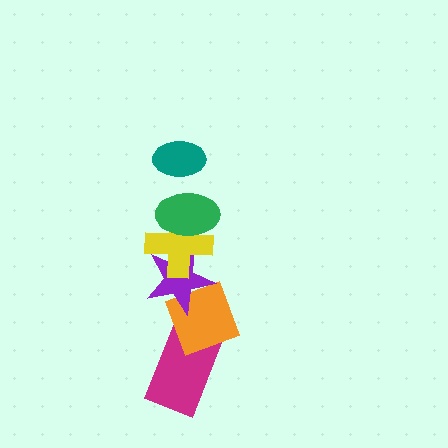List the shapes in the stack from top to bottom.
From top to bottom: the teal ellipse, the green ellipse, the yellow cross, the purple star, the orange diamond, the magenta rectangle.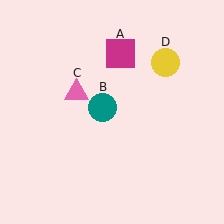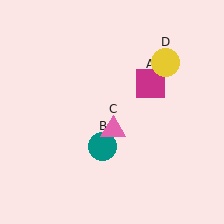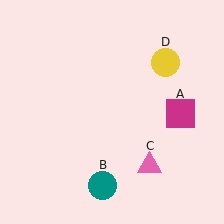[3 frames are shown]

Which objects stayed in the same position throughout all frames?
Yellow circle (object D) remained stationary.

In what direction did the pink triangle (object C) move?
The pink triangle (object C) moved down and to the right.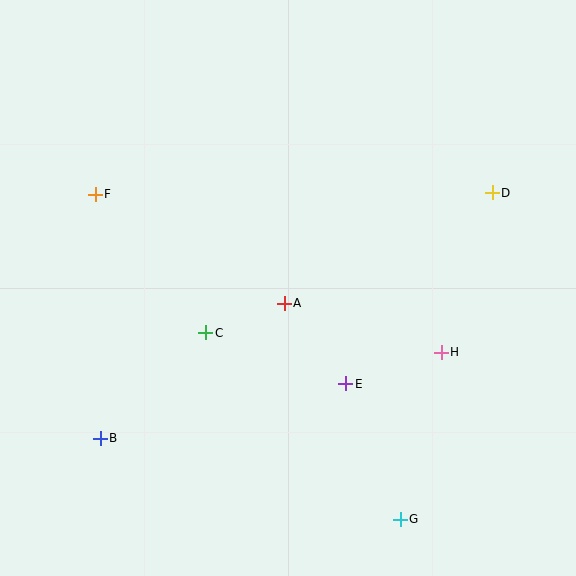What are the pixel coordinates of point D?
Point D is at (492, 193).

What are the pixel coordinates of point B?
Point B is at (100, 438).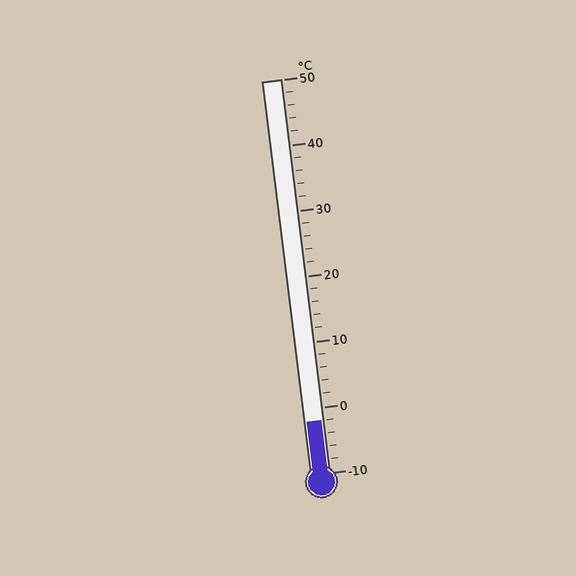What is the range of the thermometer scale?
The thermometer scale ranges from -10°C to 50°C.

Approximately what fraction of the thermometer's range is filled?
The thermometer is filled to approximately 15% of its range.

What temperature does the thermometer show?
The thermometer shows approximately -2°C.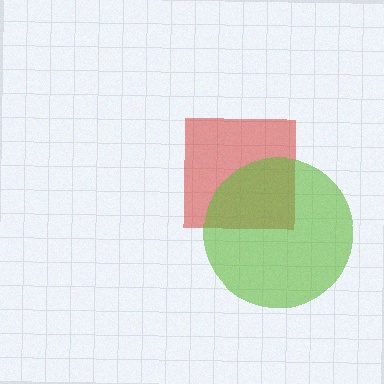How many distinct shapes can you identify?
There are 2 distinct shapes: a red square, a lime circle.